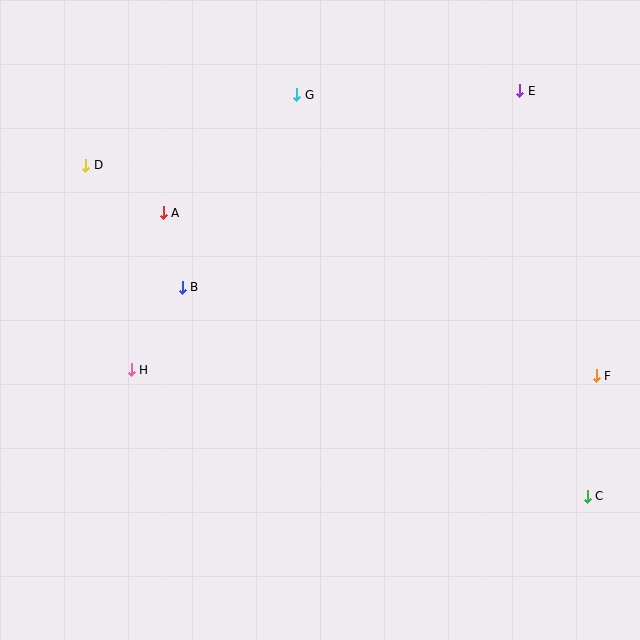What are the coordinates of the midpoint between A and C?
The midpoint between A and C is at (375, 354).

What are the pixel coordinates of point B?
Point B is at (182, 287).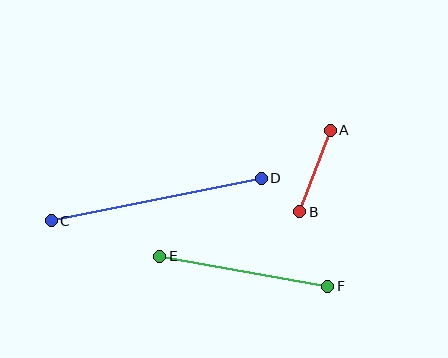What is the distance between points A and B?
The distance is approximately 87 pixels.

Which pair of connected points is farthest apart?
Points C and D are farthest apart.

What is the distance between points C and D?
The distance is approximately 214 pixels.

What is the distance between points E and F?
The distance is approximately 171 pixels.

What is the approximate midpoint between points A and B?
The midpoint is at approximately (315, 171) pixels.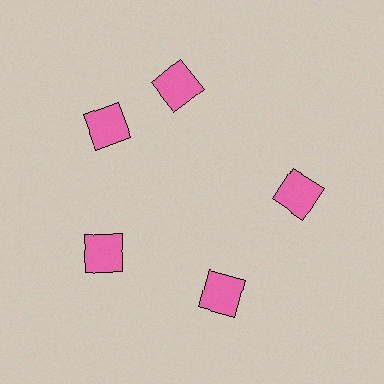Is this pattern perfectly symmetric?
No. The 5 pink squares are arranged in a ring, but one element near the 1 o'clock position is rotated out of alignment along the ring, breaking the 5-fold rotational symmetry.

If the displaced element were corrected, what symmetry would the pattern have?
It would have 5-fold rotational symmetry — the pattern would map onto itself every 72 degrees.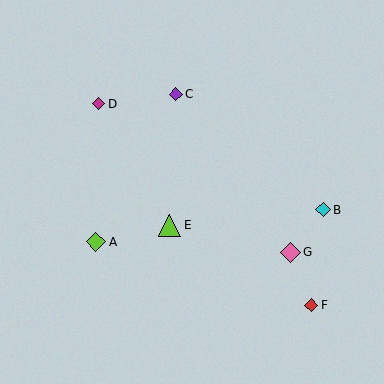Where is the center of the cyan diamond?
The center of the cyan diamond is at (323, 210).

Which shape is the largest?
The lime triangle (labeled E) is the largest.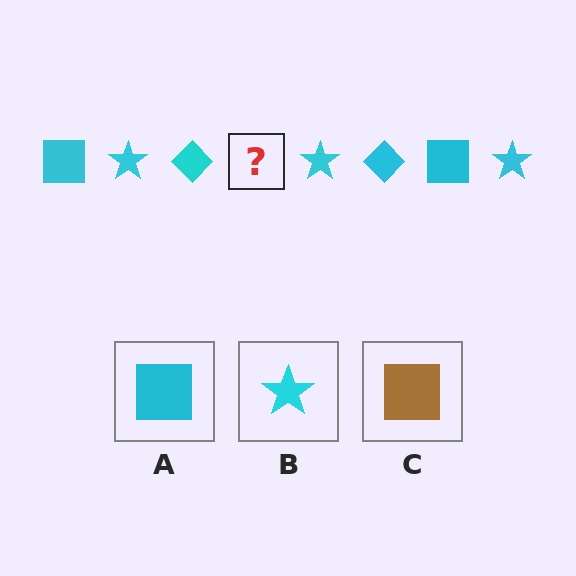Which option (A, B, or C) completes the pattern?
A.